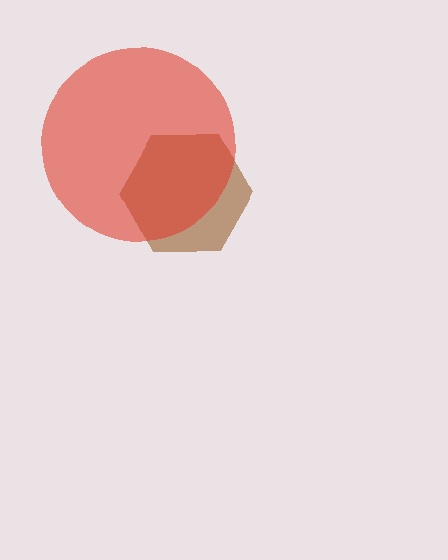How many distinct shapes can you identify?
There are 2 distinct shapes: a brown hexagon, a red circle.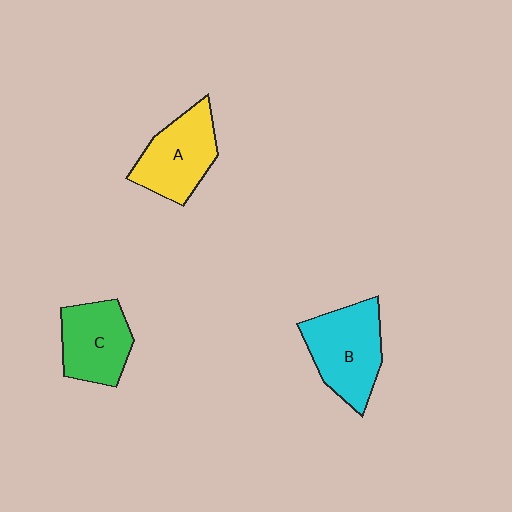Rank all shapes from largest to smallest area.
From largest to smallest: B (cyan), A (yellow), C (green).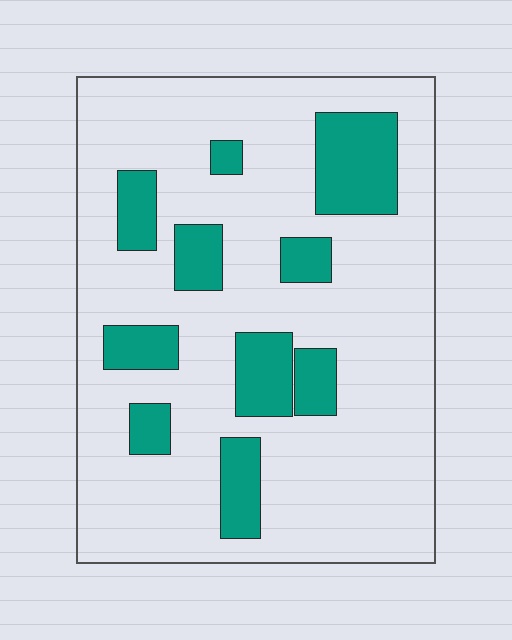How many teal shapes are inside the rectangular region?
10.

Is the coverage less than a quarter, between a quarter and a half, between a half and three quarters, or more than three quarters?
Less than a quarter.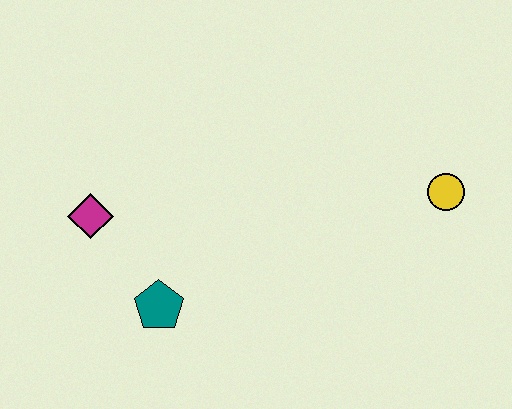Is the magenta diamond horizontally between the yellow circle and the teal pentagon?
No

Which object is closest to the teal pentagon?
The magenta diamond is closest to the teal pentagon.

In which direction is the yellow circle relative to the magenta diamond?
The yellow circle is to the right of the magenta diamond.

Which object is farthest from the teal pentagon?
The yellow circle is farthest from the teal pentagon.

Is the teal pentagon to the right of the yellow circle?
No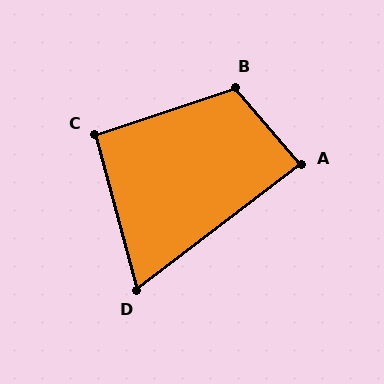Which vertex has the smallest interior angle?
D, at approximately 68 degrees.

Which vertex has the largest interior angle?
B, at approximately 112 degrees.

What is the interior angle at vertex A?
Approximately 87 degrees (approximately right).